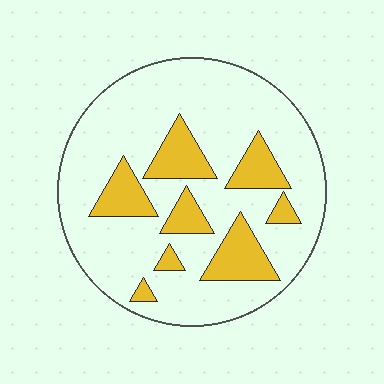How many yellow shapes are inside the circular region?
8.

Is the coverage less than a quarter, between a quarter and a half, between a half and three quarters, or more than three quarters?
Less than a quarter.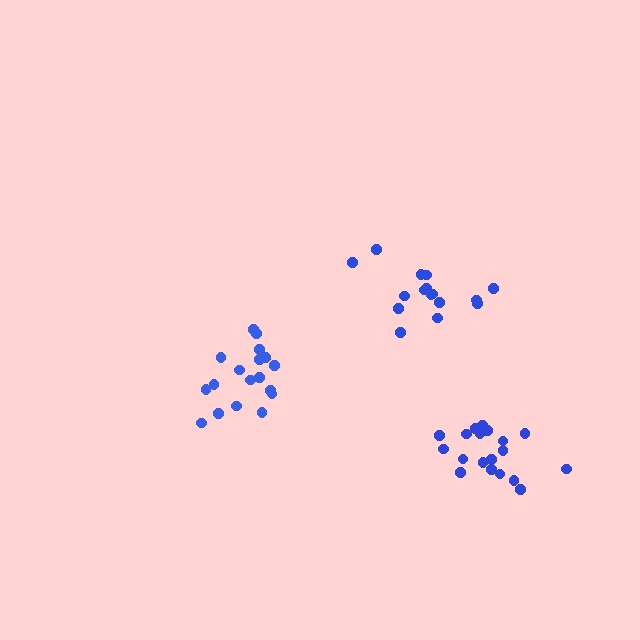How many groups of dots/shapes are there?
There are 3 groups.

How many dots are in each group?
Group 1: 18 dots, Group 2: 16 dots, Group 3: 19 dots (53 total).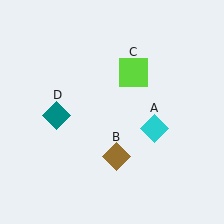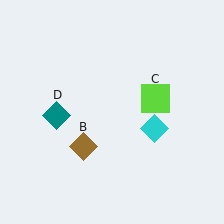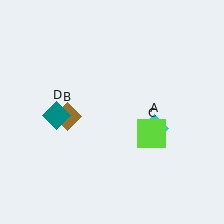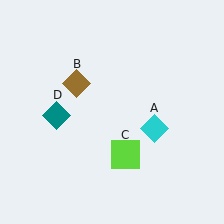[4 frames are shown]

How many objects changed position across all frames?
2 objects changed position: brown diamond (object B), lime square (object C).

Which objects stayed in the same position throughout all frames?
Cyan diamond (object A) and teal diamond (object D) remained stationary.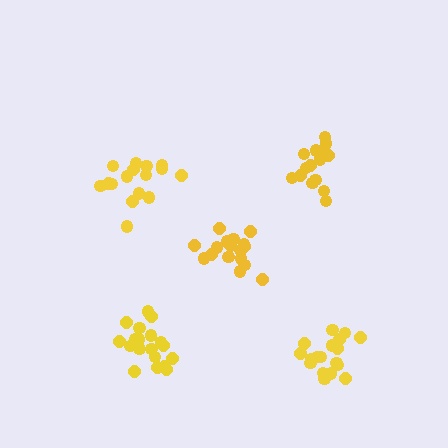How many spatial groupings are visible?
There are 5 spatial groupings.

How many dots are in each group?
Group 1: 15 dots, Group 2: 16 dots, Group 3: 18 dots, Group 4: 19 dots, Group 5: 18 dots (86 total).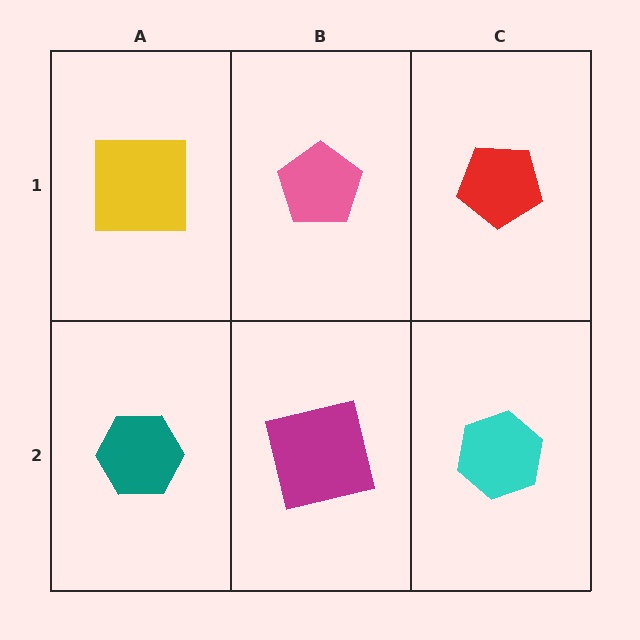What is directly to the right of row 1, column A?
A pink pentagon.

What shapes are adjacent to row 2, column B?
A pink pentagon (row 1, column B), a teal hexagon (row 2, column A), a cyan hexagon (row 2, column C).